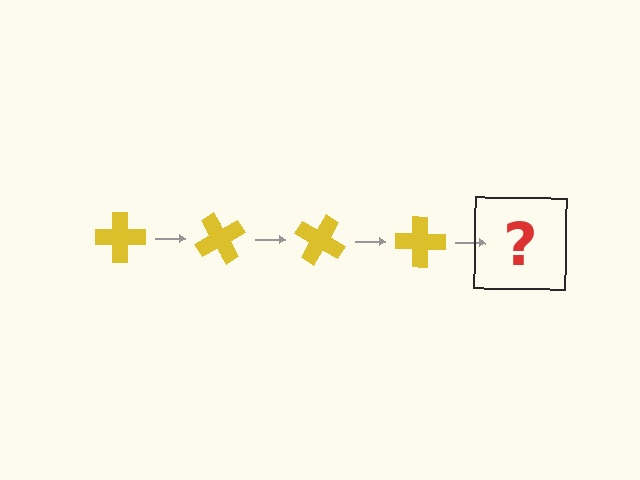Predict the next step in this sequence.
The next step is a yellow cross rotated 240 degrees.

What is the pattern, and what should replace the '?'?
The pattern is that the cross rotates 60 degrees each step. The '?' should be a yellow cross rotated 240 degrees.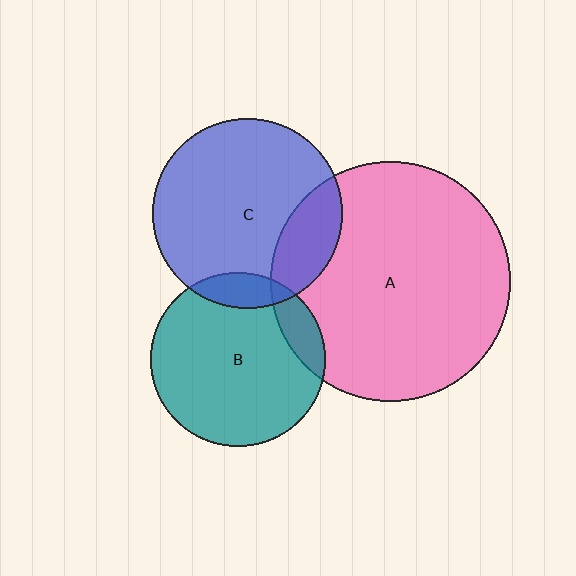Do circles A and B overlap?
Yes.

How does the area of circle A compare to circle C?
Approximately 1.6 times.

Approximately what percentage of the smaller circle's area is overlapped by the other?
Approximately 10%.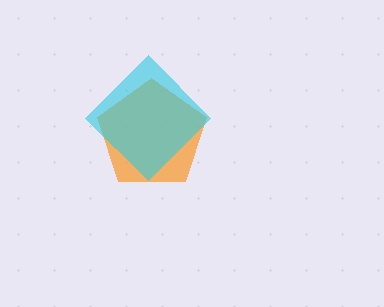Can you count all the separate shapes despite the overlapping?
Yes, there are 2 separate shapes.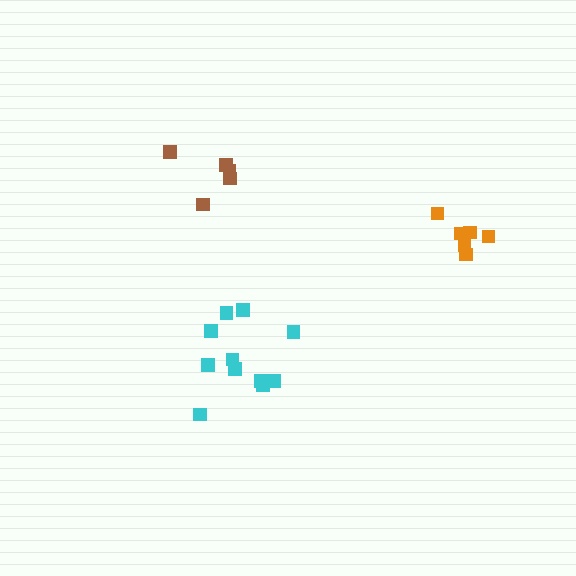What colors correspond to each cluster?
The clusters are colored: brown, orange, cyan.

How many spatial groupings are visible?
There are 3 spatial groupings.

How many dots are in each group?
Group 1: 5 dots, Group 2: 6 dots, Group 3: 11 dots (22 total).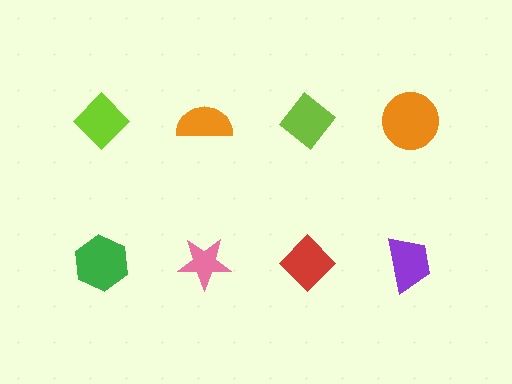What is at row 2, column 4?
A purple trapezoid.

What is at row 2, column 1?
A green hexagon.